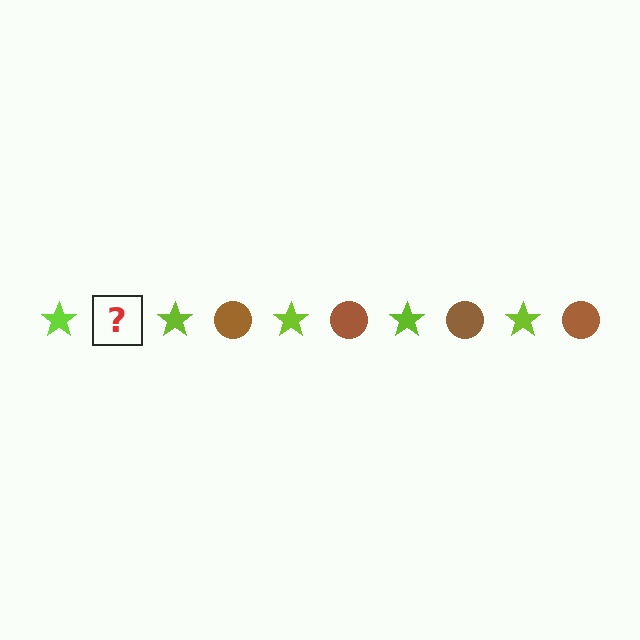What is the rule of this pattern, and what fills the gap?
The rule is that the pattern alternates between lime star and brown circle. The gap should be filled with a brown circle.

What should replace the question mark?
The question mark should be replaced with a brown circle.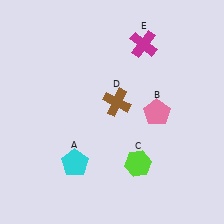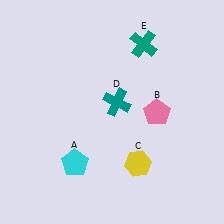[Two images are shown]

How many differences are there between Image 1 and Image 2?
There are 3 differences between the two images.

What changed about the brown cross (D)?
In Image 1, D is brown. In Image 2, it changed to teal.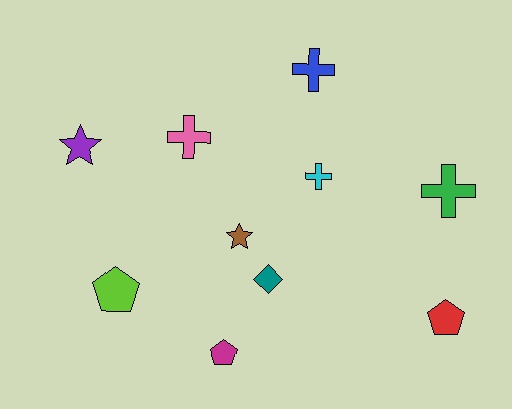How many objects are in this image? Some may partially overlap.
There are 10 objects.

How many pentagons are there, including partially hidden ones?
There are 3 pentagons.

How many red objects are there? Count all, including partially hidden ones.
There is 1 red object.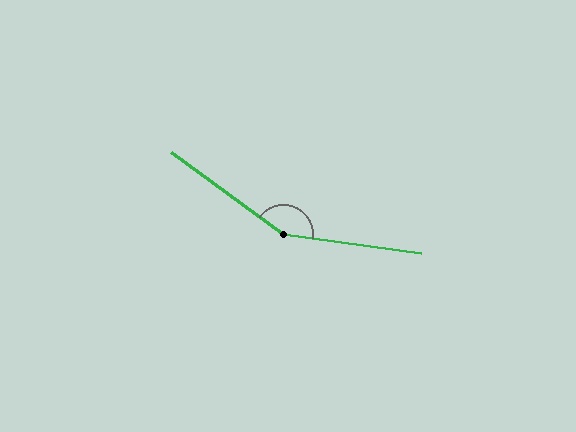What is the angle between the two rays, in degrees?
Approximately 152 degrees.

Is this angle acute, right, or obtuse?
It is obtuse.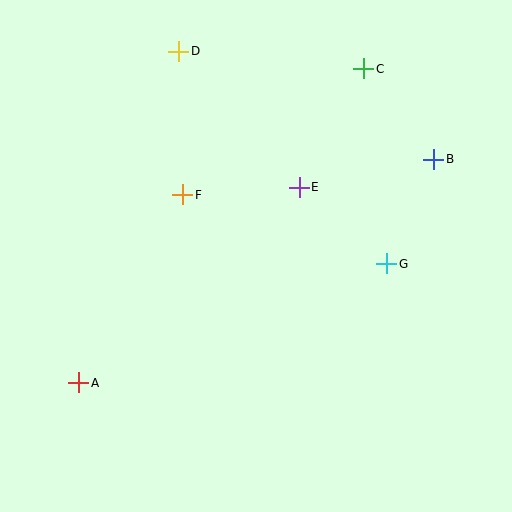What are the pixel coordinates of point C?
Point C is at (364, 69).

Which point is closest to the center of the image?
Point E at (299, 187) is closest to the center.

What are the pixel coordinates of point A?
Point A is at (79, 383).